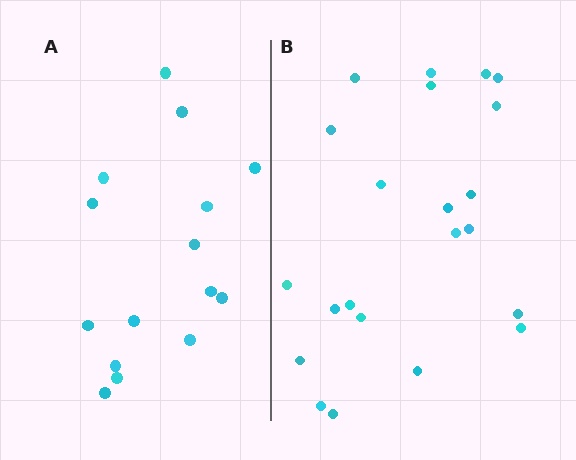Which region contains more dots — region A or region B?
Region B (the right region) has more dots.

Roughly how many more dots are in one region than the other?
Region B has roughly 8 or so more dots than region A.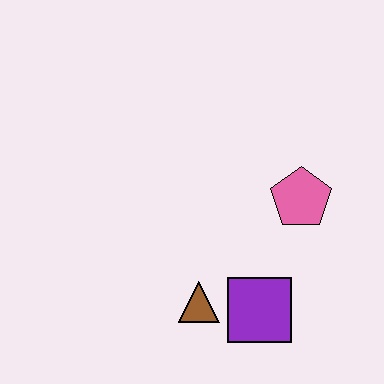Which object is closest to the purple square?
The brown triangle is closest to the purple square.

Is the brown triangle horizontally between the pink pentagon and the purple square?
No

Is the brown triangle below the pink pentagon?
Yes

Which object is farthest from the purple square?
The pink pentagon is farthest from the purple square.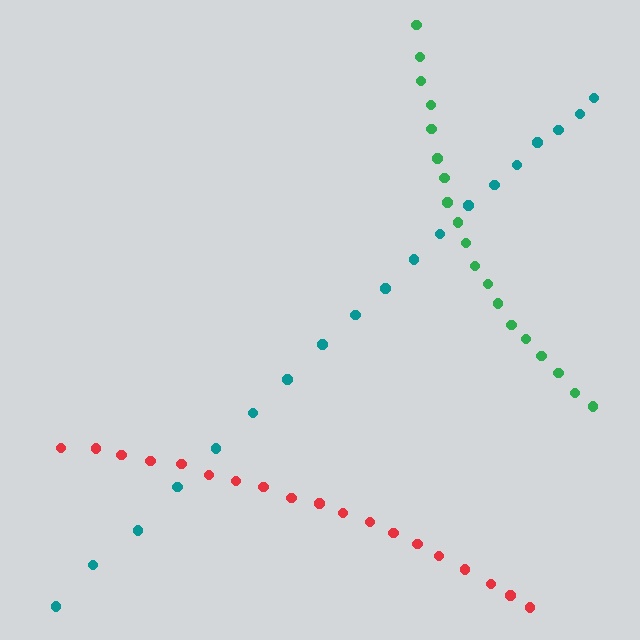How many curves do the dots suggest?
There are 3 distinct paths.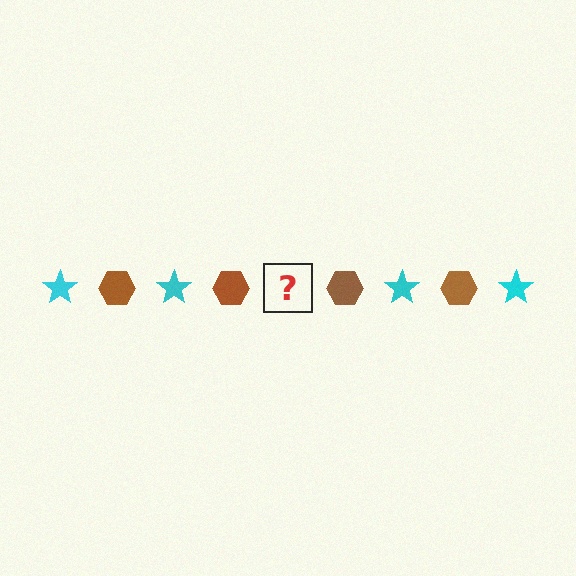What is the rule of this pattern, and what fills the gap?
The rule is that the pattern alternates between cyan star and brown hexagon. The gap should be filled with a cyan star.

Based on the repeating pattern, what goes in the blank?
The blank should be a cyan star.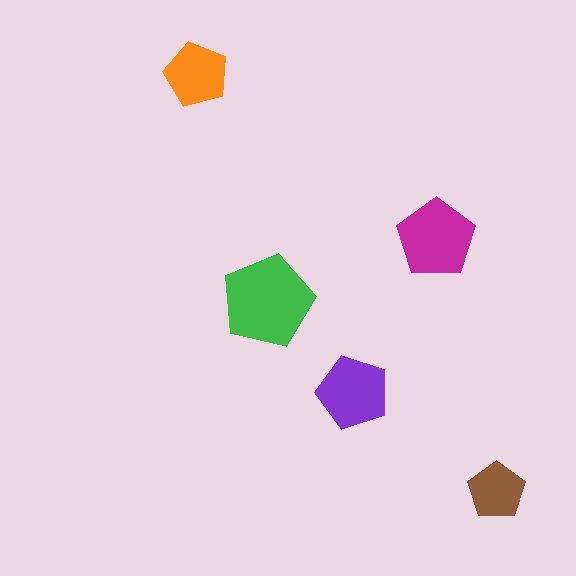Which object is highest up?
The orange pentagon is topmost.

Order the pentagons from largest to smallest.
the green one, the magenta one, the purple one, the orange one, the brown one.